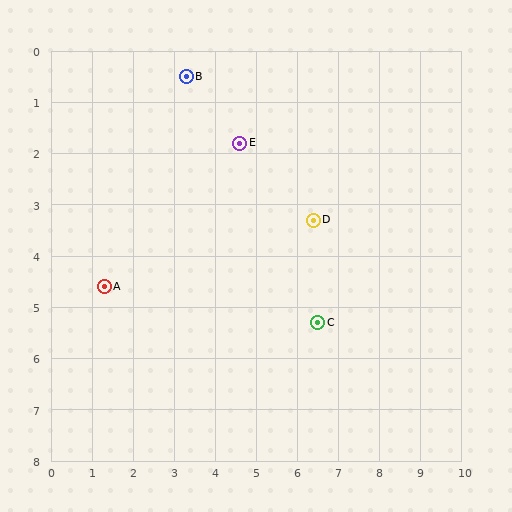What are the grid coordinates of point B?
Point B is at approximately (3.3, 0.5).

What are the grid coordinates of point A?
Point A is at approximately (1.3, 4.6).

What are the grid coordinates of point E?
Point E is at approximately (4.6, 1.8).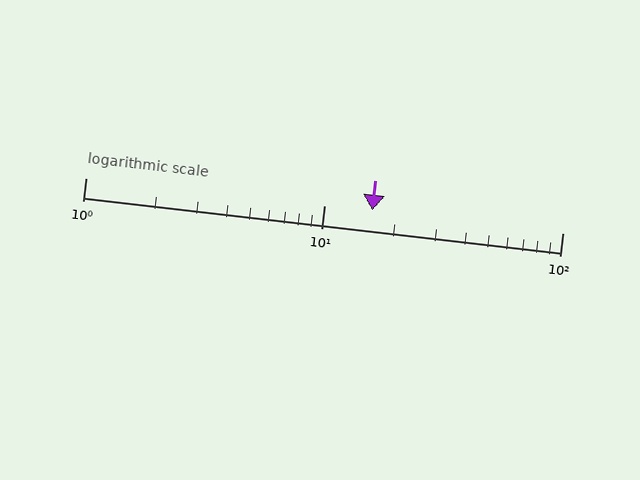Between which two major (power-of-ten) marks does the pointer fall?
The pointer is between 10 and 100.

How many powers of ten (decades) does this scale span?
The scale spans 2 decades, from 1 to 100.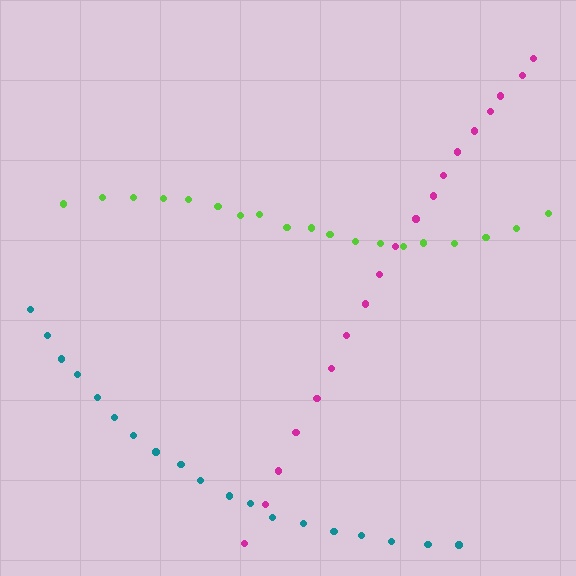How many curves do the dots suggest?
There are 3 distinct paths.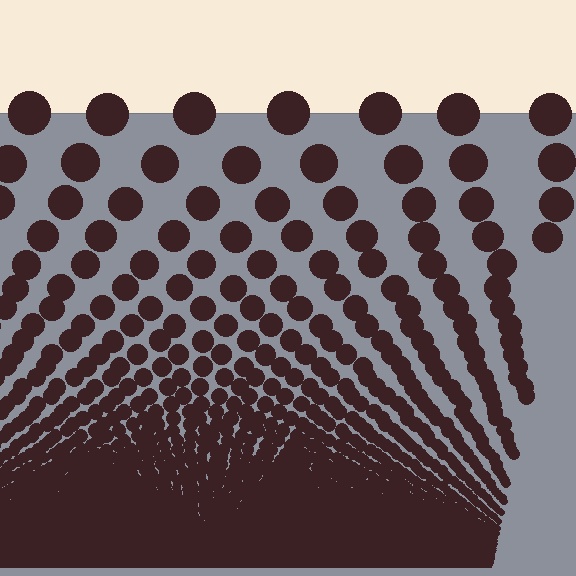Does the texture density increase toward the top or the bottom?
Density increases toward the bottom.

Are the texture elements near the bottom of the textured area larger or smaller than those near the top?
Smaller. The gradient is inverted — elements near the bottom are smaller and denser.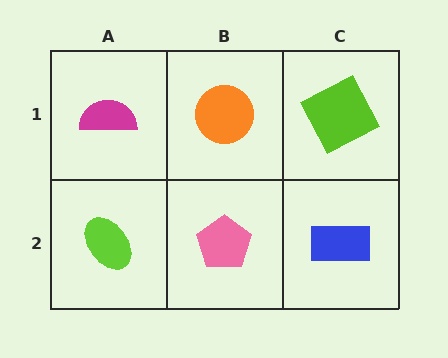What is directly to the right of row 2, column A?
A pink pentagon.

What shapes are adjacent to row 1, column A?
A lime ellipse (row 2, column A), an orange circle (row 1, column B).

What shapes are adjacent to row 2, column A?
A magenta semicircle (row 1, column A), a pink pentagon (row 2, column B).